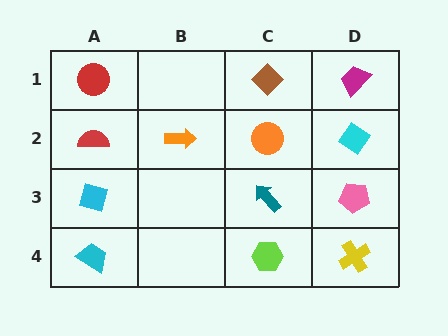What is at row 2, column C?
An orange circle.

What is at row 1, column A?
A red circle.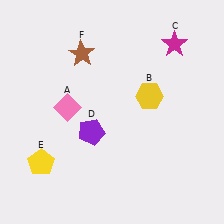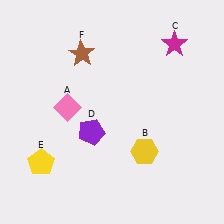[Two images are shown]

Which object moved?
The yellow hexagon (B) moved down.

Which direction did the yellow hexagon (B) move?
The yellow hexagon (B) moved down.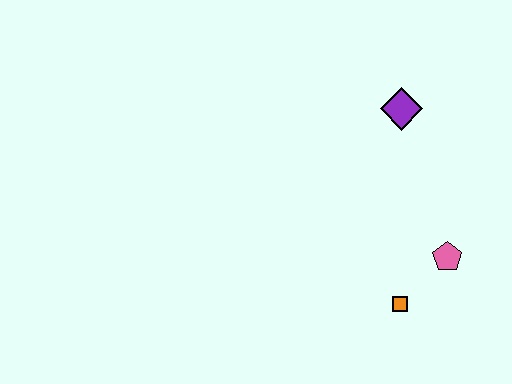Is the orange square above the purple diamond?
No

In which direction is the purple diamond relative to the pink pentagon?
The purple diamond is above the pink pentagon.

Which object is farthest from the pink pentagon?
The purple diamond is farthest from the pink pentagon.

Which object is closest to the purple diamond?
The pink pentagon is closest to the purple diamond.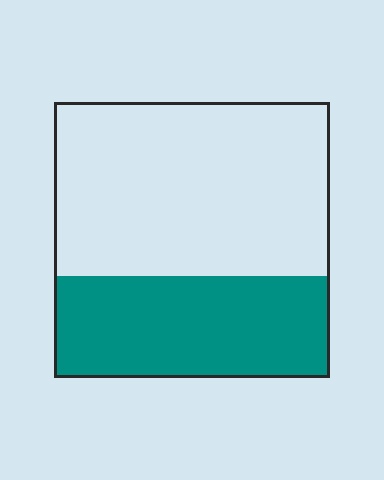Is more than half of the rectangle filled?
No.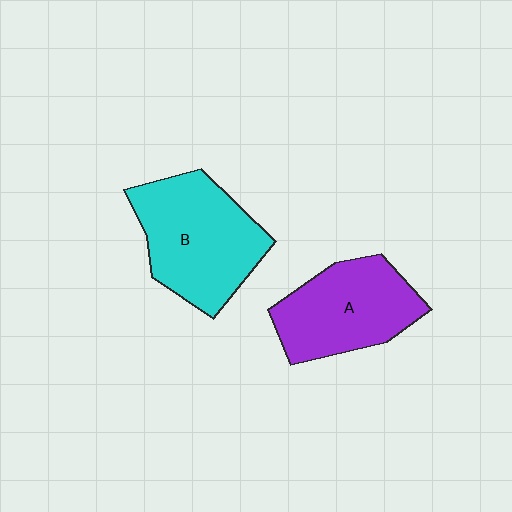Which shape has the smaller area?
Shape A (purple).